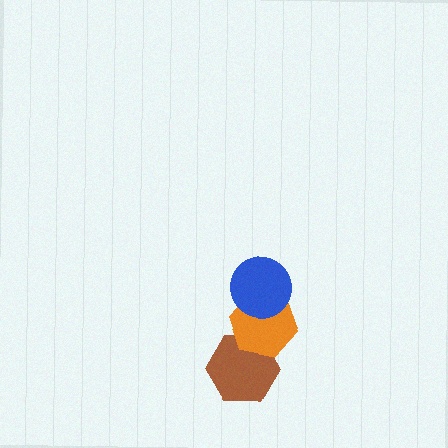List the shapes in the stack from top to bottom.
From top to bottom: the blue circle, the orange hexagon, the brown hexagon.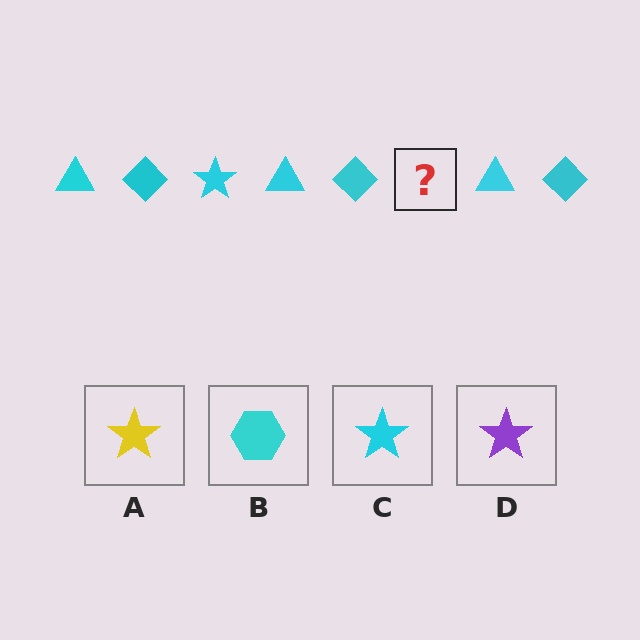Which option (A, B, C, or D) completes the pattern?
C.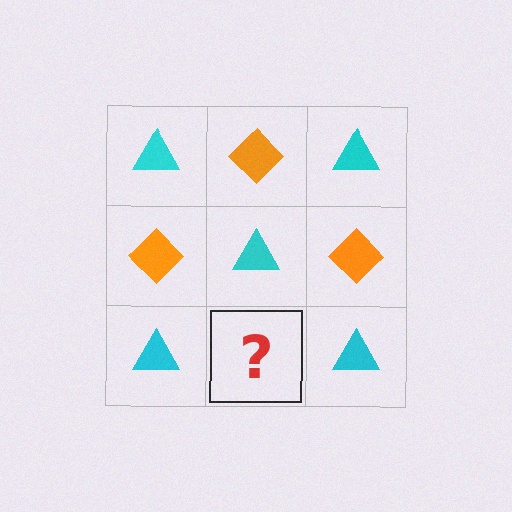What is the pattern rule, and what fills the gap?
The rule is that it alternates cyan triangle and orange diamond in a checkerboard pattern. The gap should be filled with an orange diamond.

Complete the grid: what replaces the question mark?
The question mark should be replaced with an orange diamond.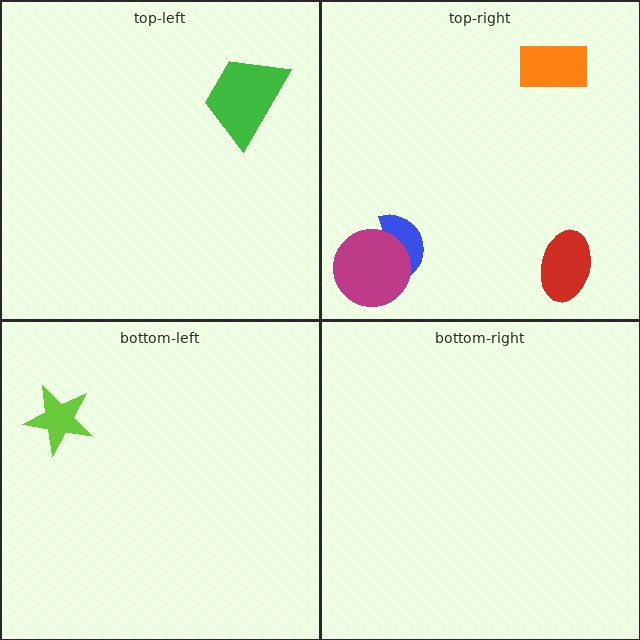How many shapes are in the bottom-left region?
1.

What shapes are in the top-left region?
The green trapezoid.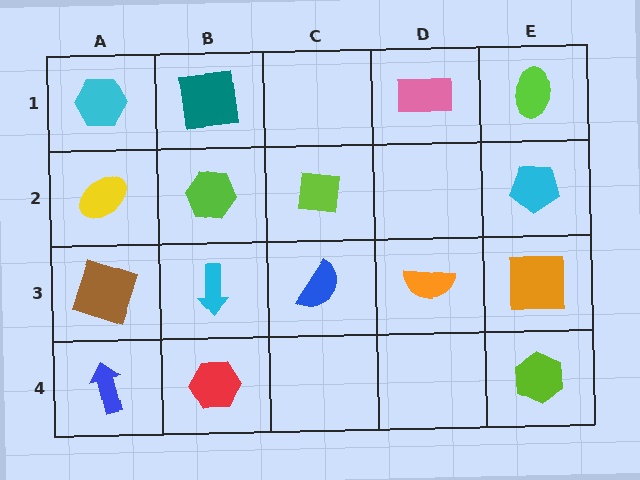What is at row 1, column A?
A cyan hexagon.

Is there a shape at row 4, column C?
No, that cell is empty.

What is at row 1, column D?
A pink rectangle.